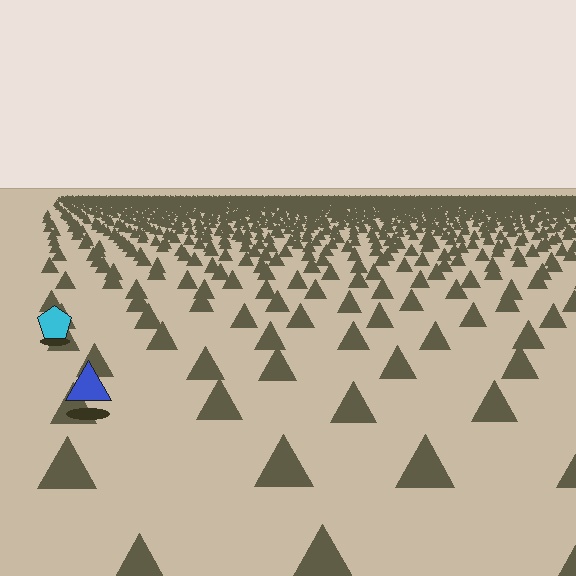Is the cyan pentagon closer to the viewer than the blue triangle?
No. The blue triangle is closer — you can tell from the texture gradient: the ground texture is coarser near it.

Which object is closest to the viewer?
The blue triangle is closest. The texture marks near it are larger and more spread out.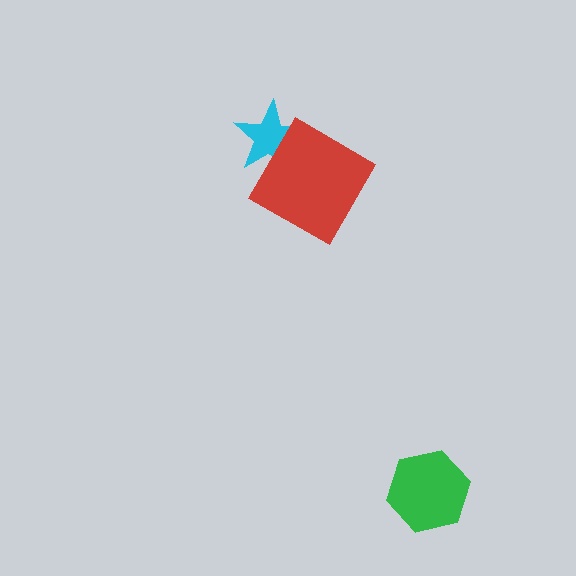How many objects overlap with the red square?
1 object overlaps with the red square.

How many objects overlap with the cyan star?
1 object overlaps with the cyan star.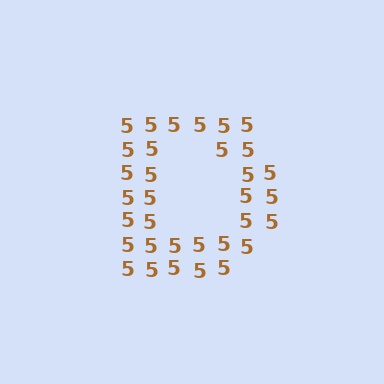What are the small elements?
The small elements are digit 5's.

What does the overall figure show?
The overall figure shows the letter D.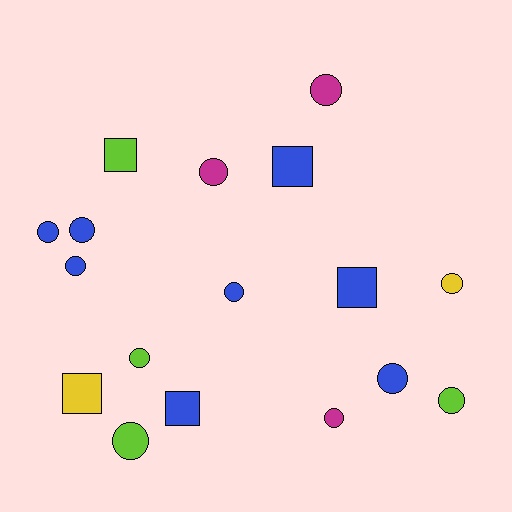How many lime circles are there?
There are 3 lime circles.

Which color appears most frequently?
Blue, with 8 objects.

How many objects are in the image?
There are 17 objects.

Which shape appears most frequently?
Circle, with 12 objects.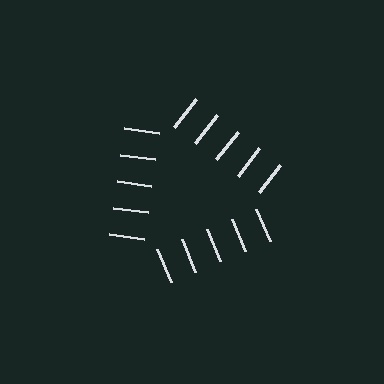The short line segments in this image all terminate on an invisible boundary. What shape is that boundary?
An illusory triangle — the line segments terminate on its edges but no continuous stroke is drawn.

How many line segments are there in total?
15 — 5 along each of the 3 edges.